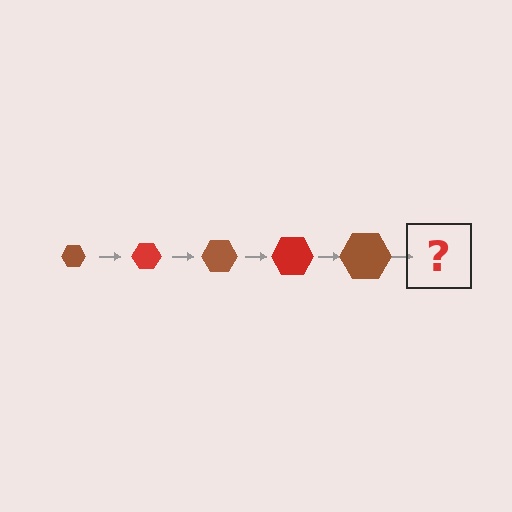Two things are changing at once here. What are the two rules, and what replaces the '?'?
The two rules are that the hexagon grows larger each step and the color cycles through brown and red. The '?' should be a red hexagon, larger than the previous one.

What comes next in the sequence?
The next element should be a red hexagon, larger than the previous one.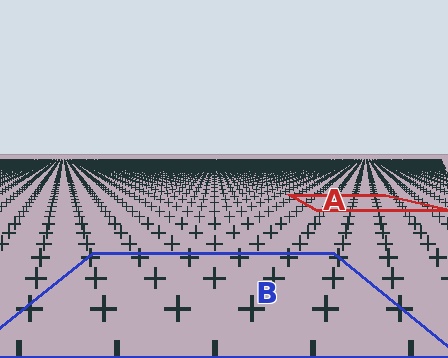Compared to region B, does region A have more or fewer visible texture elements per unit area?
Region A has more texture elements per unit area — they are packed more densely because it is farther away.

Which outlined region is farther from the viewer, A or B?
Region A is farther from the viewer — the texture elements inside it appear smaller and more densely packed.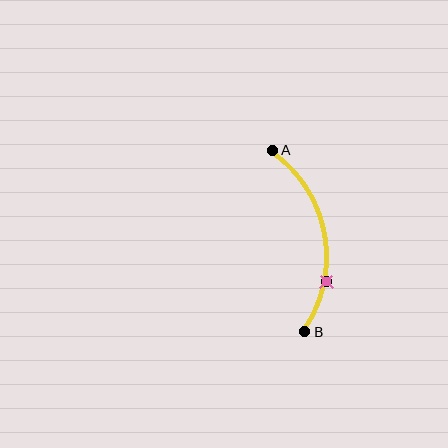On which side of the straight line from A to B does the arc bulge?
The arc bulges to the right of the straight line connecting A and B.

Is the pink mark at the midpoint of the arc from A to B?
No. The pink mark lies on the arc but is closer to endpoint B. The arc midpoint would be at the point on the curve equidistant along the arc from both A and B.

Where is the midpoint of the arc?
The arc midpoint is the point on the curve farthest from the straight line joining A and B. It sits to the right of that line.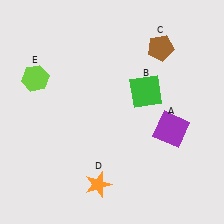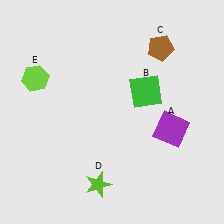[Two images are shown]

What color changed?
The star (D) changed from orange in Image 1 to lime in Image 2.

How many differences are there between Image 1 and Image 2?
There is 1 difference between the two images.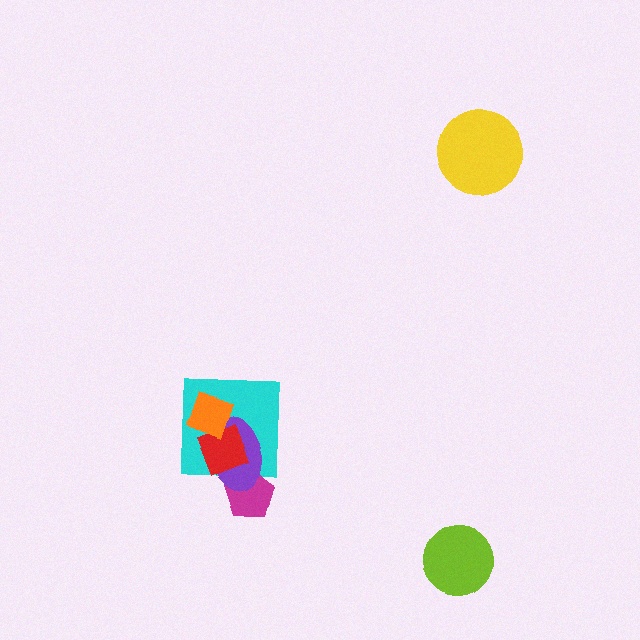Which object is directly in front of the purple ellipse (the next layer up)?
The red diamond is directly in front of the purple ellipse.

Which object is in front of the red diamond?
The orange diamond is in front of the red diamond.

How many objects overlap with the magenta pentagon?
1 object overlaps with the magenta pentagon.